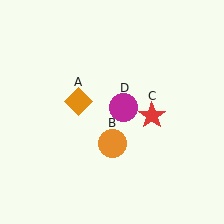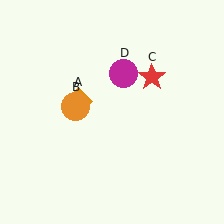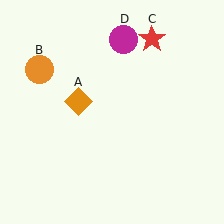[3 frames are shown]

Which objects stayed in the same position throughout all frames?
Orange diamond (object A) remained stationary.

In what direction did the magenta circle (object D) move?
The magenta circle (object D) moved up.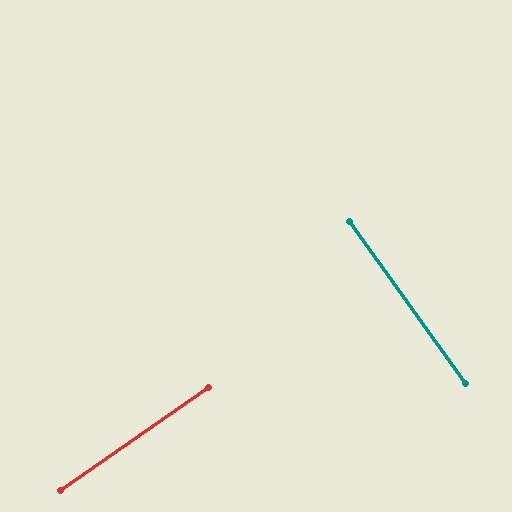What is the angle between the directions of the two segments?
Approximately 89 degrees.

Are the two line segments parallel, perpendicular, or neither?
Perpendicular — they meet at approximately 89°.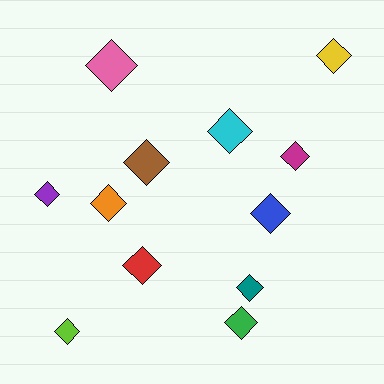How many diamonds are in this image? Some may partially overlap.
There are 12 diamonds.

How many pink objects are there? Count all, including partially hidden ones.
There is 1 pink object.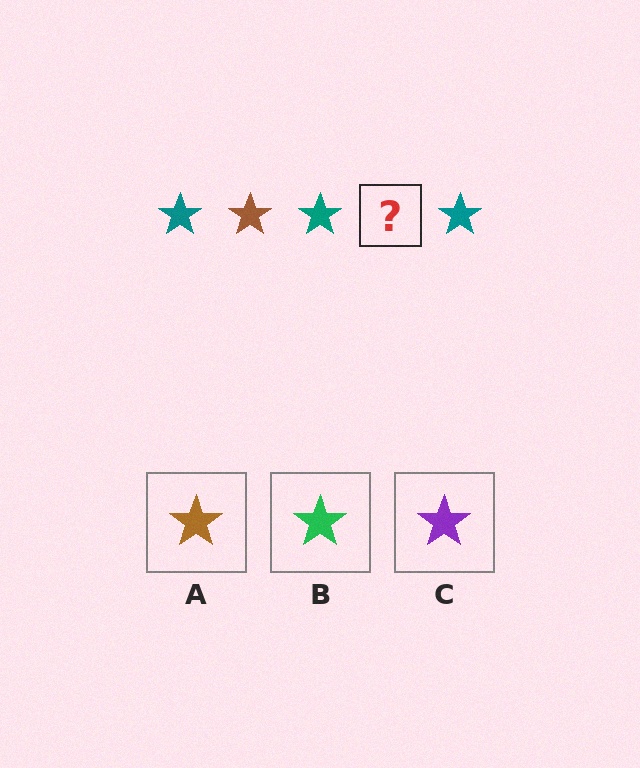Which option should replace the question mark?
Option A.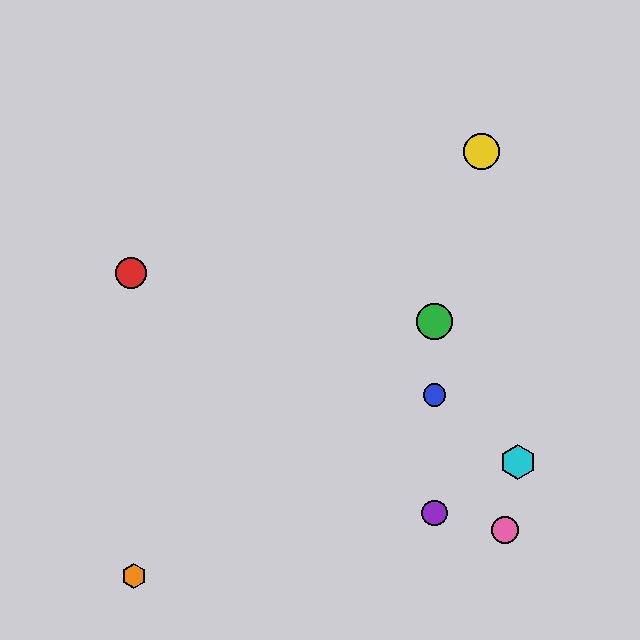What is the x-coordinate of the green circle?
The green circle is at x≈435.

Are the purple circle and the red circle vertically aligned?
No, the purple circle is at x≈435 and the red circle is at x≈131.